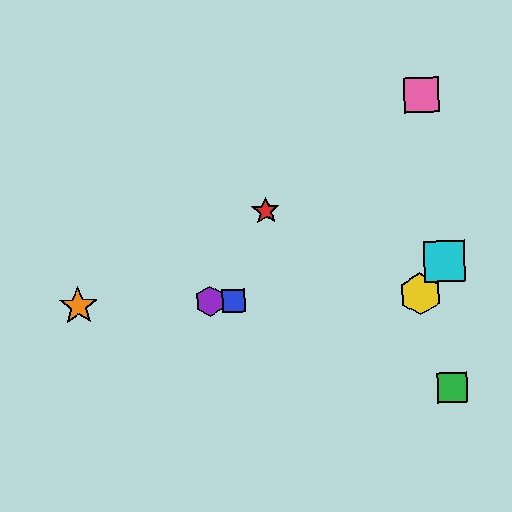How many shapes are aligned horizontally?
4 shapes (the blue square, the yellow hexagon, the purple hexagon, the orange star) are aligned horizontally.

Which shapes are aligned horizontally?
The blue square, the yellow hexagon, the purple hexagon, the orange star are aligned horizontally.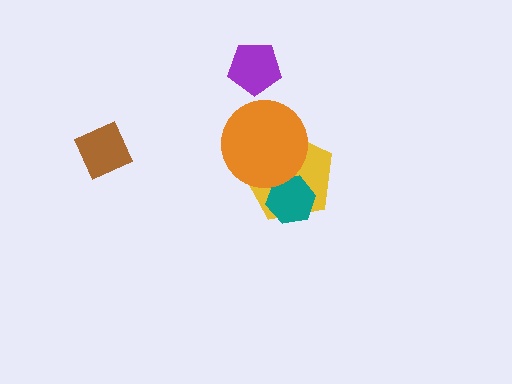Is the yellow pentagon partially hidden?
Yes, it is partially covered by another shape.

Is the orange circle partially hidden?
No, no other shape covers it.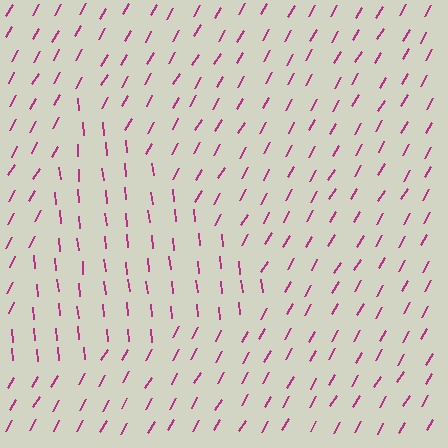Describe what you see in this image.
The image is filled with small magenta line segments. A triangle region in the image has lines oriented differently from the surrounding lines, creating a visible texture boundary.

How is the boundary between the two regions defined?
The boundary is defined purely by a change in line orientation (approximately 35 degrees difference). All lines are the same color and thickness.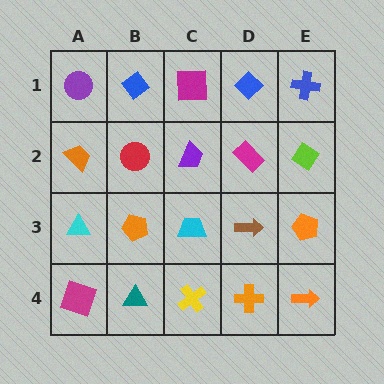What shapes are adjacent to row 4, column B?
An orange pentagon (row 3, column B), a magenta square (row 4, column A), a yellow cross (row 4, column C).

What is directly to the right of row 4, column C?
An orange cross.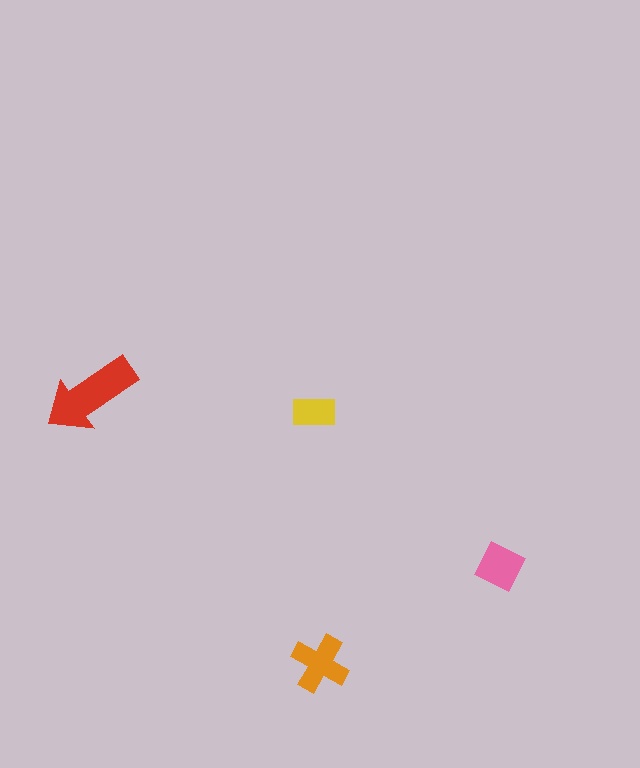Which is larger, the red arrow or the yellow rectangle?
The red arrow.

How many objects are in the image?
There are 4 objects in the image.